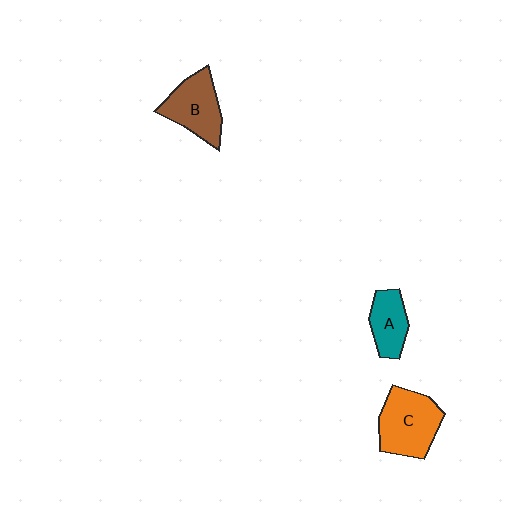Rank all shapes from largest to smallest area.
From largest to smallest: C (orange), B (brown), A (teal).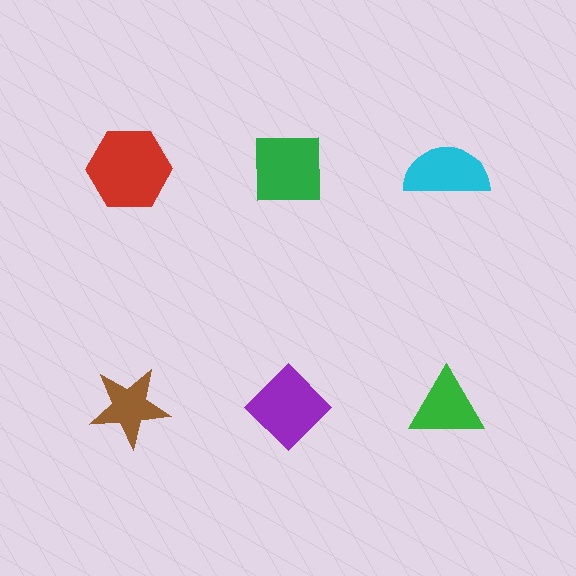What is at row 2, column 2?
A purple diamond.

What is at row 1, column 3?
A cyan semicircle.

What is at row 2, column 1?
A brown star.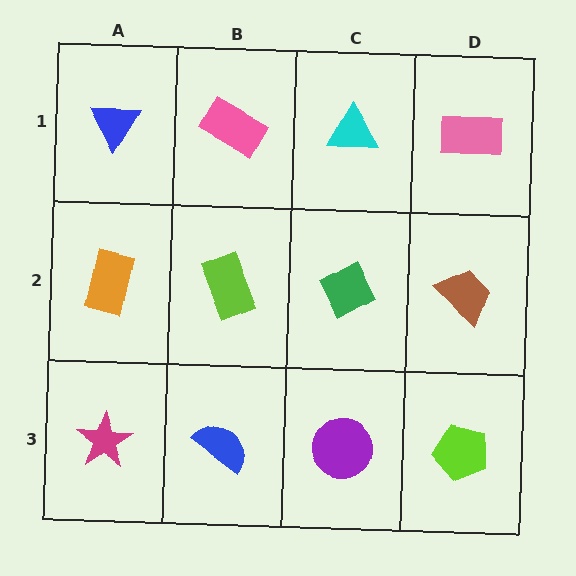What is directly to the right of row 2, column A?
A lime rectangle.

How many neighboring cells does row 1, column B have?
3.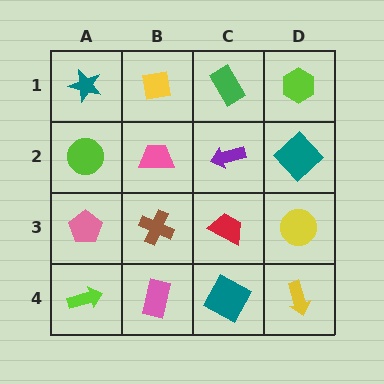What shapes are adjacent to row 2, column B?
A yellow square (row 1, column B), a brown cross (row 3, column B), a lime circle (row 2, column A), a purple arrow (row 2, column C).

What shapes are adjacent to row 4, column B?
A brown cross (row 3, column B), a lime arrow (row 4, column A), a teal square (row 4, column C).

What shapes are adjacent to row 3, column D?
A teal diamond (row 2, column D), a yellow arrow (row 4, column D), a red trapezoid (row 3, column C).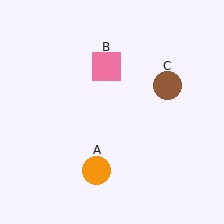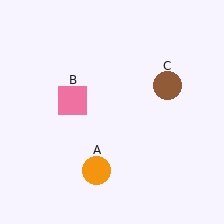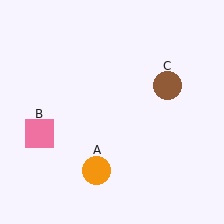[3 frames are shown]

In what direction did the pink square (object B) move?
The pink square (object B) moved down and to the left.